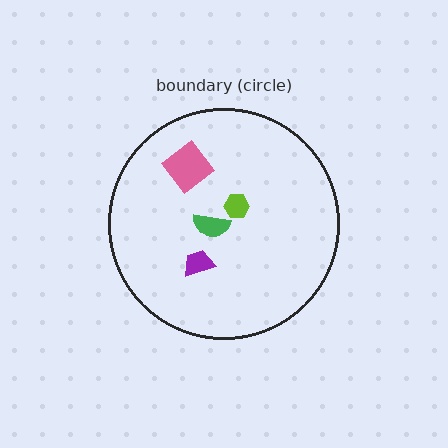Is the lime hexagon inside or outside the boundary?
Inside.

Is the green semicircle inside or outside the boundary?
Inside.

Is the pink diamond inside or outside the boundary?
Inside.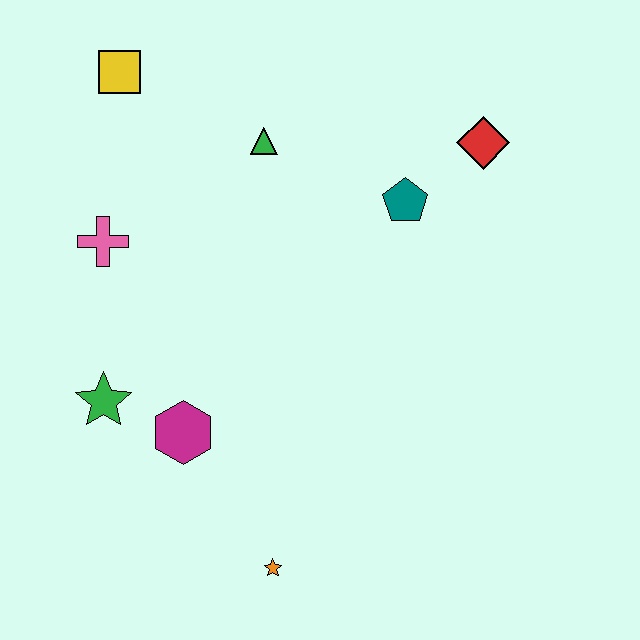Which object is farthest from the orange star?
The yellow square is farthest from the orange star.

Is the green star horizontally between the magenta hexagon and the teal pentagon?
No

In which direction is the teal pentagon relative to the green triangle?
The teal pentagon is to the right of the green triangle.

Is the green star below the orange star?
No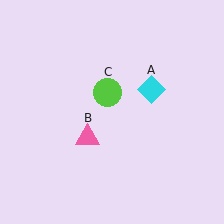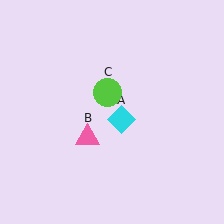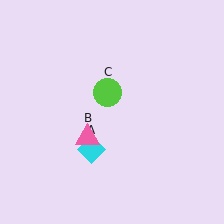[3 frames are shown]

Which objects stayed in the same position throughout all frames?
Pink triangle (object B) and lime circle (object C) remained stationary.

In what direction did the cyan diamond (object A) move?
The cyan diamond (object A) moved down and to the left.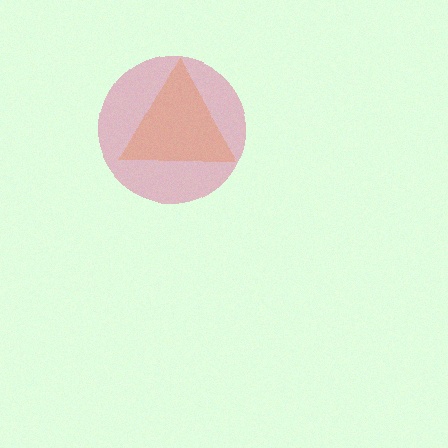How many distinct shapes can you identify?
There are 2 distinct shapes: a yellow triangle, a pink circle.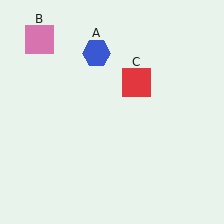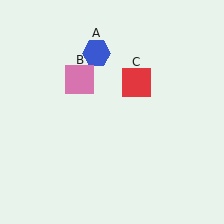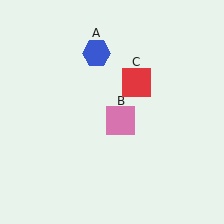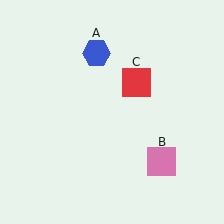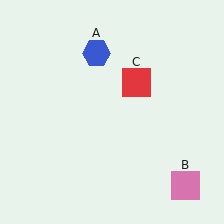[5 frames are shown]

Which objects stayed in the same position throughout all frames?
Blue hexagon (object A) and red square (object C) remained stationary.